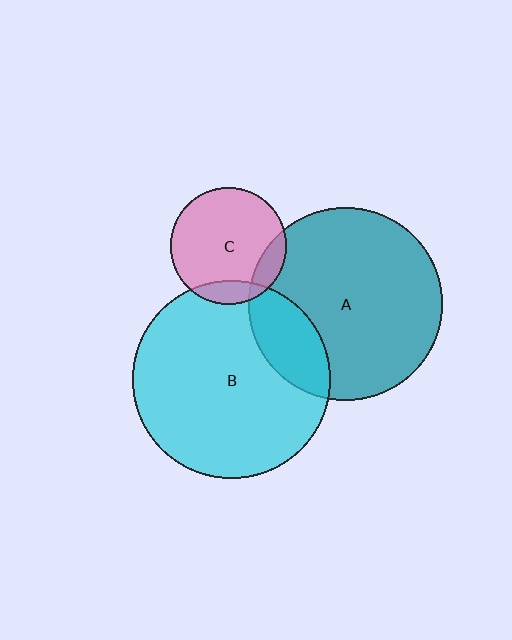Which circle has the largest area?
Circle B (cyan).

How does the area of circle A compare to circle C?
Approximately 2.8 times.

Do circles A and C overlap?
Yes.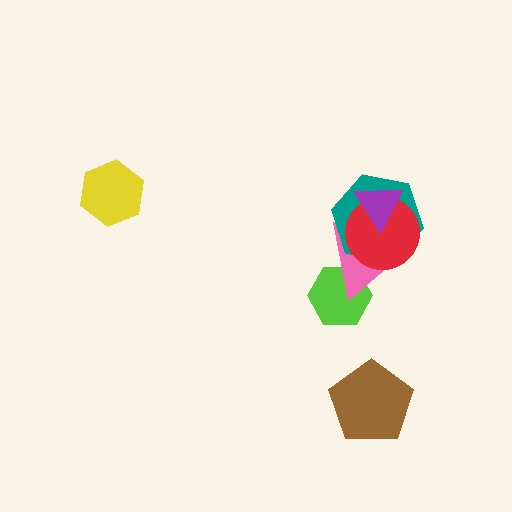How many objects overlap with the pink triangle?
4 objects overlap with the pink triangle.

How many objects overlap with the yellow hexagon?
0 objects overlap with the yellow hexagon.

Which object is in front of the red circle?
The purple triangle is in front of the red circle.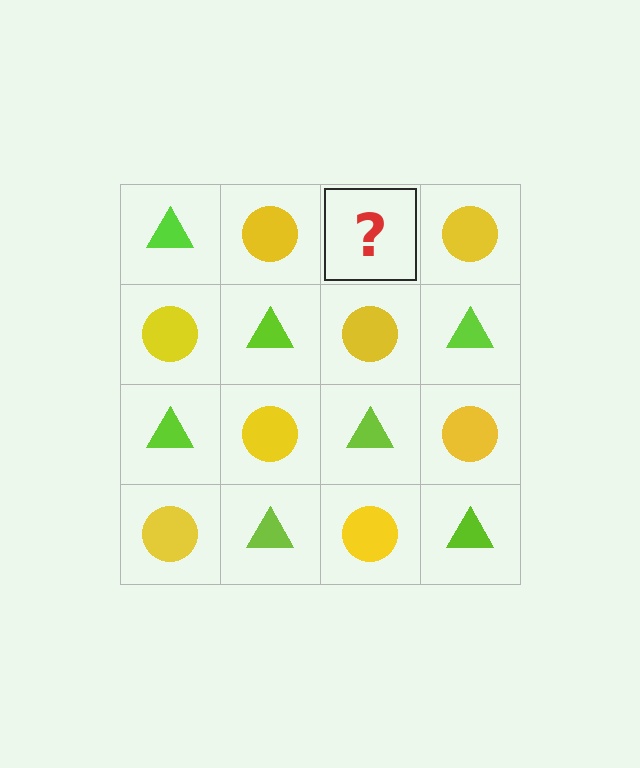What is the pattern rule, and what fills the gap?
The rule is that it alternates lime triangle and yellow circle in a checkerboard pattern. The gap should be filled with a lime triangle.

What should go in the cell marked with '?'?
The missing cell should contain a lime triangle.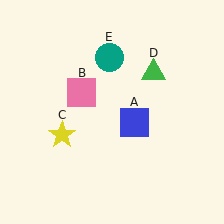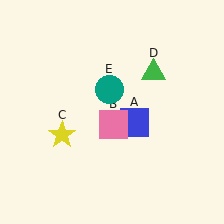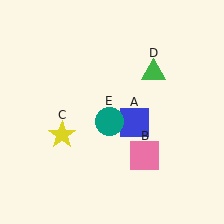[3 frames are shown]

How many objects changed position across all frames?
2 objects changed position: pink square (object B), teal circle (object E).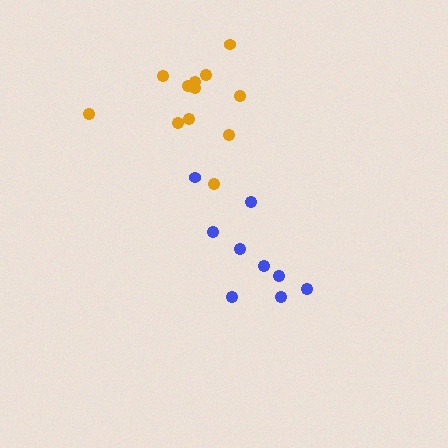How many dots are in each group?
Group 1: 9 dots, Group 2: 12 dots (21 total).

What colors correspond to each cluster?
The clusters are colored: blue, orange.